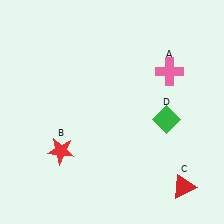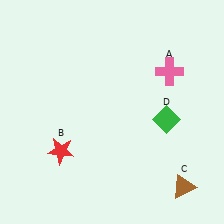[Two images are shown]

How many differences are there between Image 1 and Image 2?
There is 1 difference between the two images.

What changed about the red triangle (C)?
In Image 1, C is red. In Image 2, it changed to brown.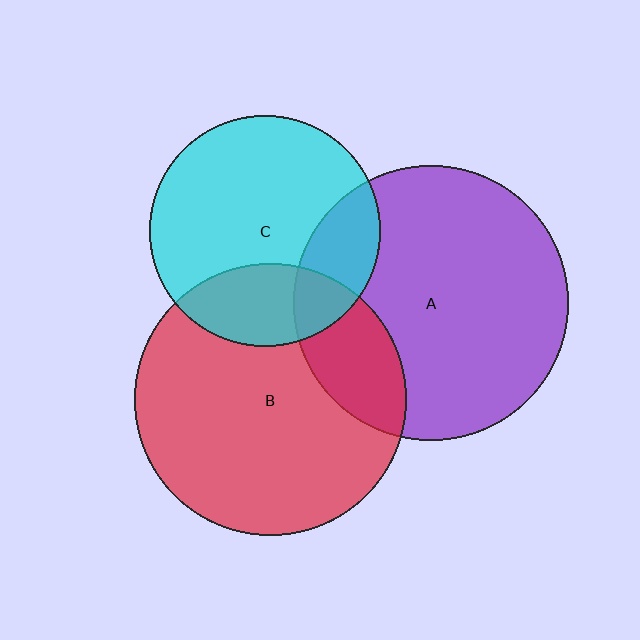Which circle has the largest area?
Circle A (purple).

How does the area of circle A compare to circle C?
Approximately 1.4 times.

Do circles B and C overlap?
Yes.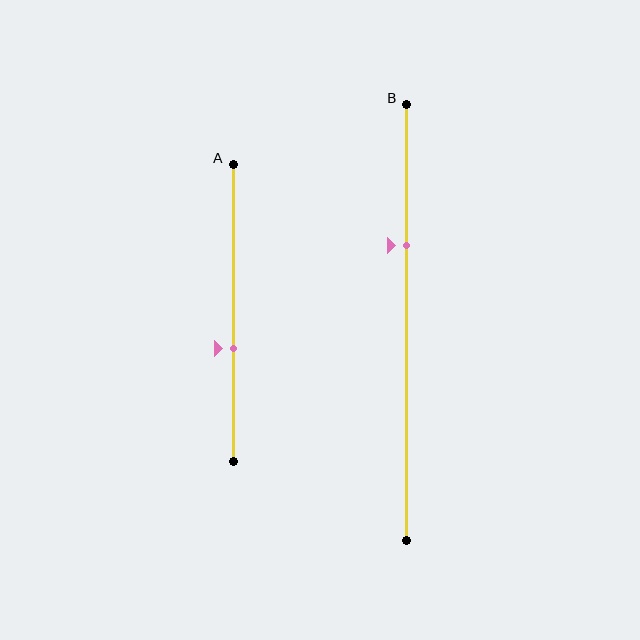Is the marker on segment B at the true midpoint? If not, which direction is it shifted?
No, the marker on segment B is shifted upward by about 18% of the segment length.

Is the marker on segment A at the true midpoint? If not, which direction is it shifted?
No, the marker on segment A is shifted downward by about 12% of the segment length.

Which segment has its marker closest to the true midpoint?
Segment A has its marker closest to the true midpoint.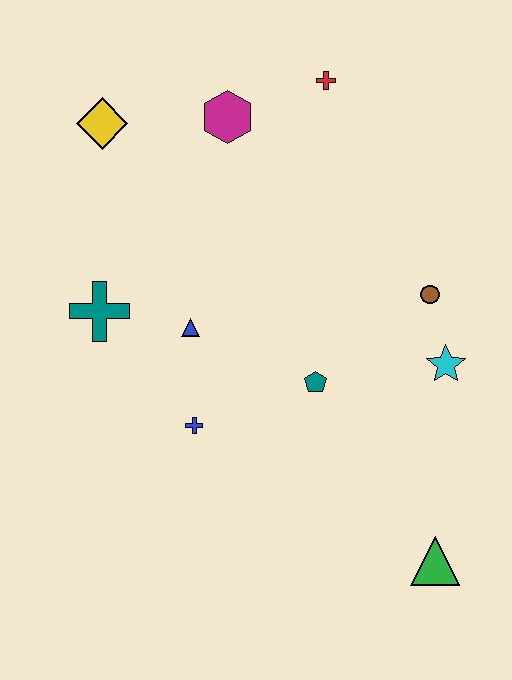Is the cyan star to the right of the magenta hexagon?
Yes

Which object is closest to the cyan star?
The brown circle is closest to the cyan star.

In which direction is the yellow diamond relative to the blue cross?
The yellow diamond is above the blue cross.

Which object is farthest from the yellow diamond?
The green triangle is farthest from the yellow diamond.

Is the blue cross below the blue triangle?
Yes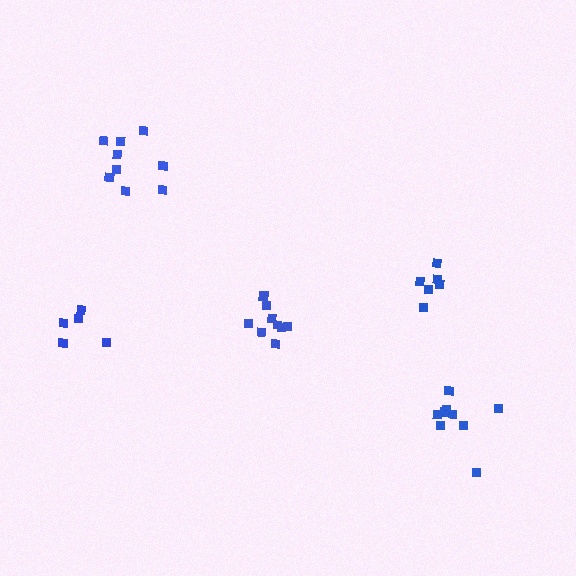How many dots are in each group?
Group 1: 6 dots, Group 2: 5 dots, Group 3: 9 dots, Group 4: 9 dots, Group 5: 9 dots (38 total).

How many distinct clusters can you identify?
There are 5 distinct clusters.